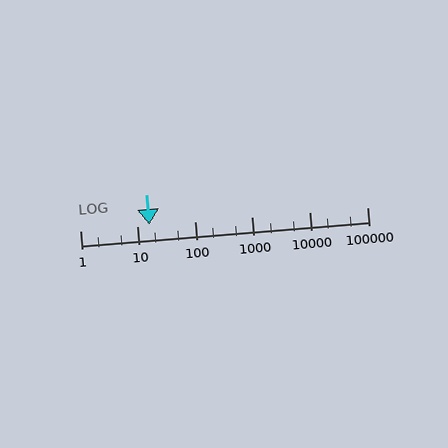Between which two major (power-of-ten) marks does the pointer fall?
The pointer is between 10 and 100.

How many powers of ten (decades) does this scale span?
The scale spans 5 decades, from 1 to 100000.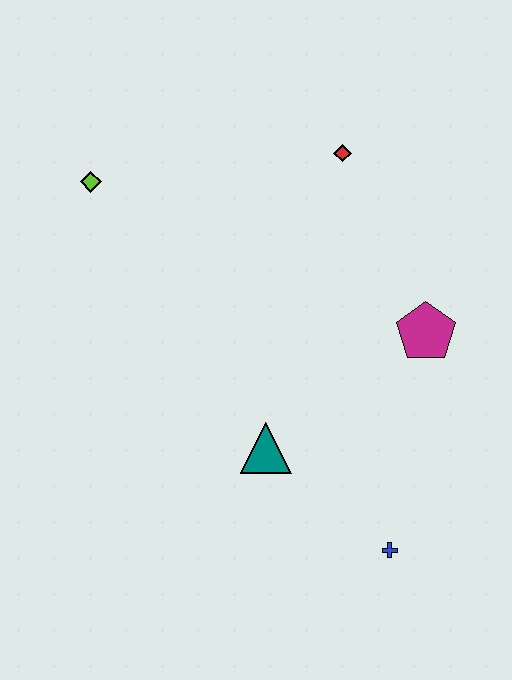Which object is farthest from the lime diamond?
The blue cross is farthest from the lime diamond.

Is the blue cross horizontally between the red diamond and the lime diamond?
No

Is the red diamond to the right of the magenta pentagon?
No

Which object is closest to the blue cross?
The teal triangle is closest to the blue cross.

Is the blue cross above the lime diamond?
No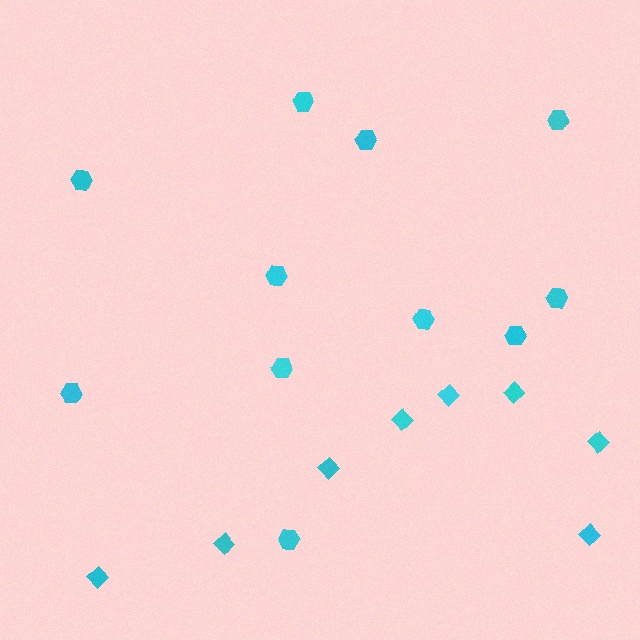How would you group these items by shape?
There are 2 groups: one group of diamonds (8) and one group of hexagons (11).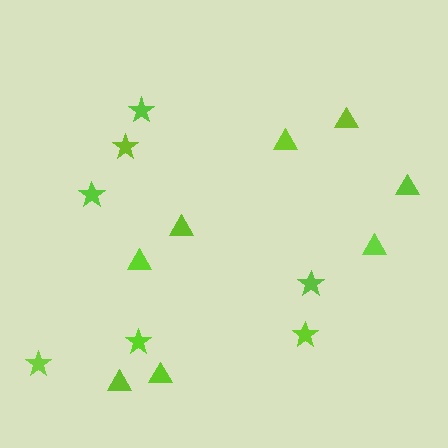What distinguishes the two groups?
There are 2 groups: one group of stars (7) and one group of triangles (8).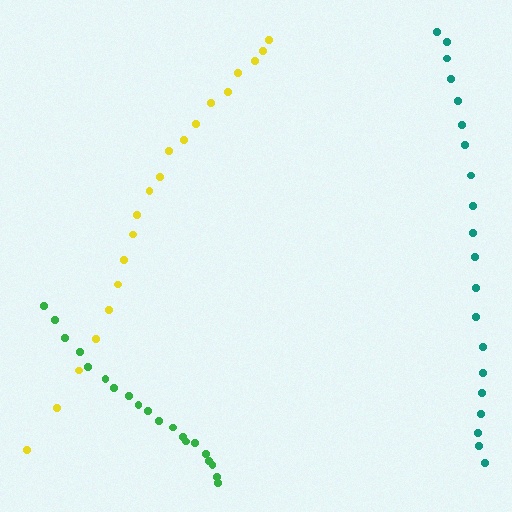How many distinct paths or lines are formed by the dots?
There are 3 distinct paths.